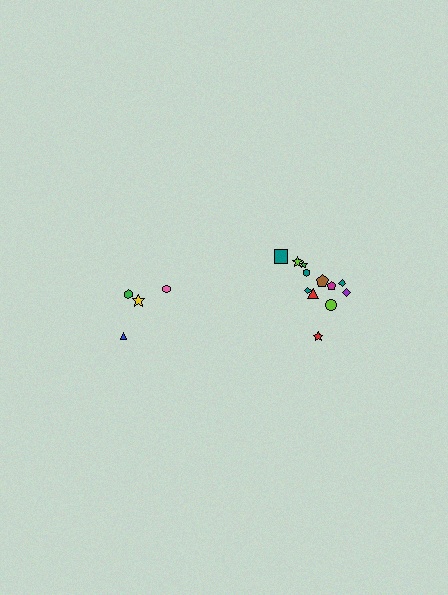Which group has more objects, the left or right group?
The right group.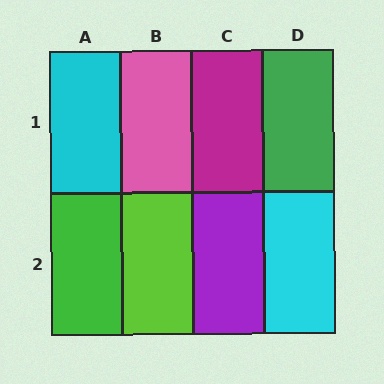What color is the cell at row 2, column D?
Cyan.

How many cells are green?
2 cells are green.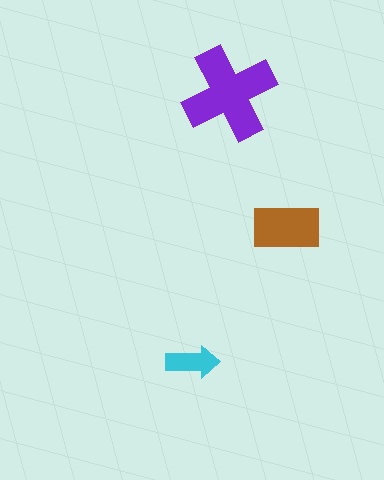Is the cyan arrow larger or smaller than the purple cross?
Smaller.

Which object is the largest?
The purple cross.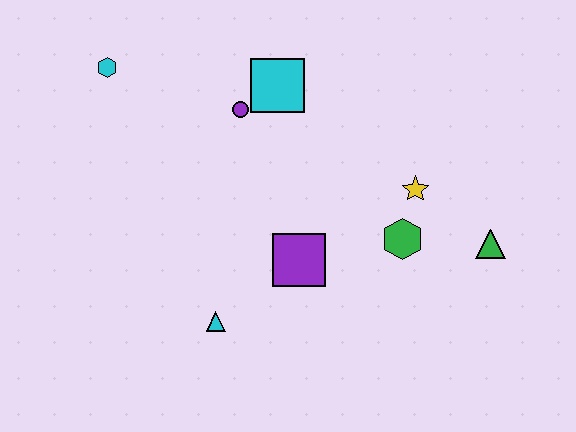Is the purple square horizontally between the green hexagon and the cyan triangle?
Yes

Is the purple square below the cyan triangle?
No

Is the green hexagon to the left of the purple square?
No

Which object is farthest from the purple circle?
The green triangle is farthest from the purple circle.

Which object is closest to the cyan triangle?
The purple square is closest to the cyan triangle.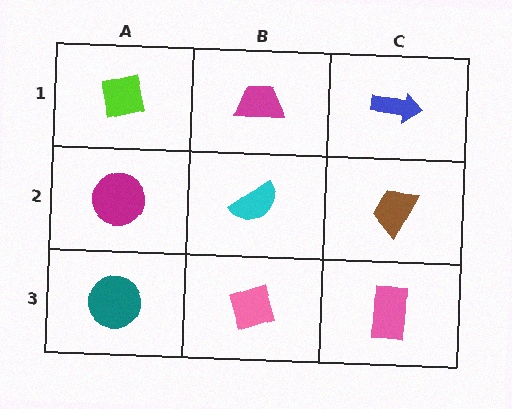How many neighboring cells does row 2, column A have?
3.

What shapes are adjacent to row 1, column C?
A brown trapezoid (row 2, column C), a magenta trapezoid (row 1, column B).